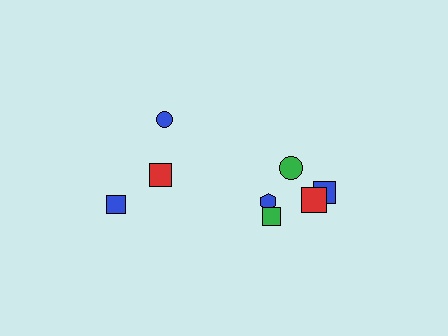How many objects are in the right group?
There are 5 objects.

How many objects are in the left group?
There are 3 objects.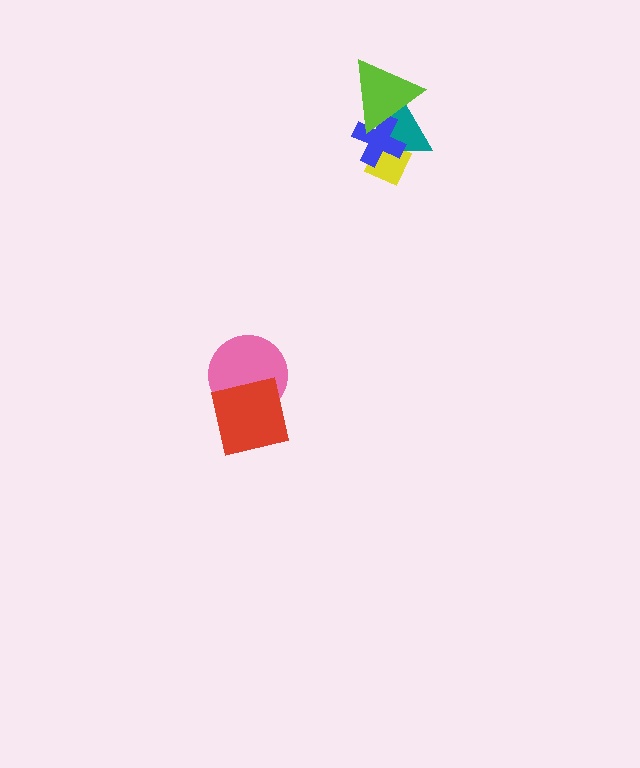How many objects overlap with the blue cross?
3 objects overlap with the blue cross.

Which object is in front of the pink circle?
The red square is in front of the pink circle.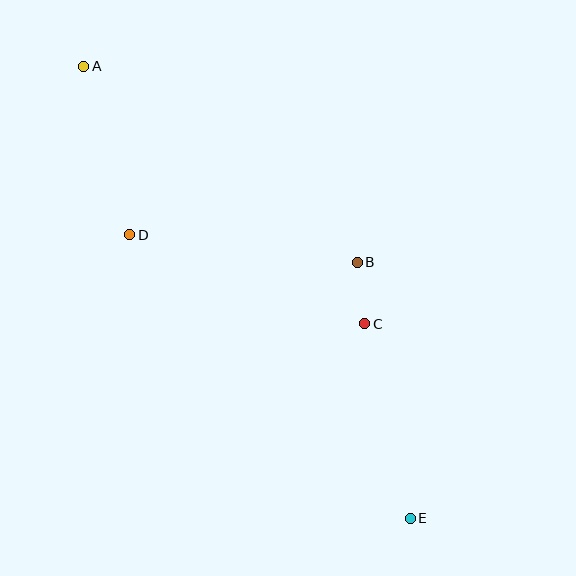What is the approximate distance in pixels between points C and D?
The distance between C and D is approximately 251 pixels.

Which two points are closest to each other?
Points B and C are closest to each other.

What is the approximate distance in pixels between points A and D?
The distance between A and D is approximately 174 pixels.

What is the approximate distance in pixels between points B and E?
The distance between B and E is approximately 261 pixels.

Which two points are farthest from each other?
Points A and E are farthest from each other.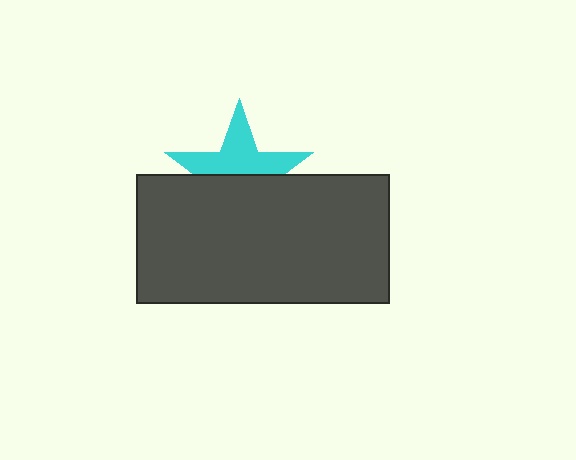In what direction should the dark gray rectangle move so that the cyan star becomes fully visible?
The dark gray rectangle should move down. That is the shortest direction to clear the overlap and leave the cyan star fully visible.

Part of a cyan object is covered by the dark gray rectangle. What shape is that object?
It is a star.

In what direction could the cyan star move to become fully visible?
The cyan star could move up. That would shift it out from behind the dark gray rectangle entirely.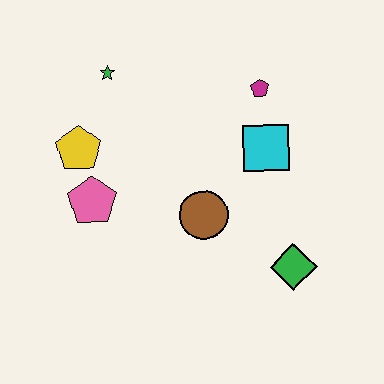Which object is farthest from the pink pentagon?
The green diamond is farthest from the pink pentagon.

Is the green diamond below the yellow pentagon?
Yes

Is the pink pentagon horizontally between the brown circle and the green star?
No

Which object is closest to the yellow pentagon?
The pink pentagon is closest to the yellow pentagon.